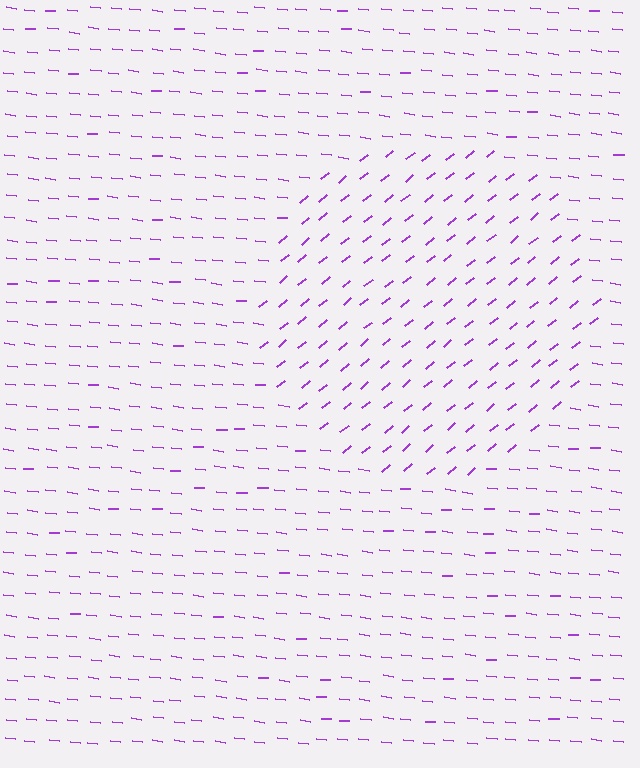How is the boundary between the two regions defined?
The boundary is defined purely by a change in line orientation (approximately 45 degrees difference). All lines are the same color and thickness.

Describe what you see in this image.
The image is filled with small purple line segments. A circle region in the image has lines oriented differently from the surrounding lines, creating a visible texture boundary.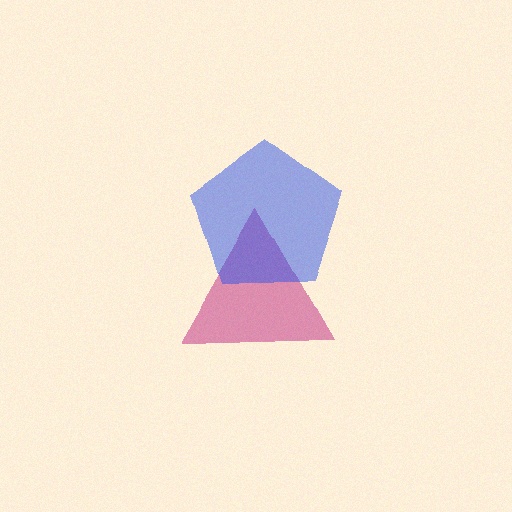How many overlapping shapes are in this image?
There are 2 overlapping shapes in the image.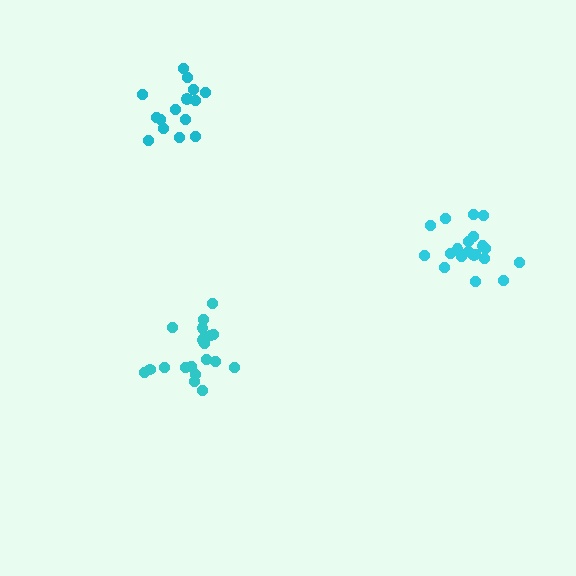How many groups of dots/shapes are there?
There are 3 groups.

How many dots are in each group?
Group 1: 19 dots, Group 2: 20 dots, Group 3: 15 dots (54 total).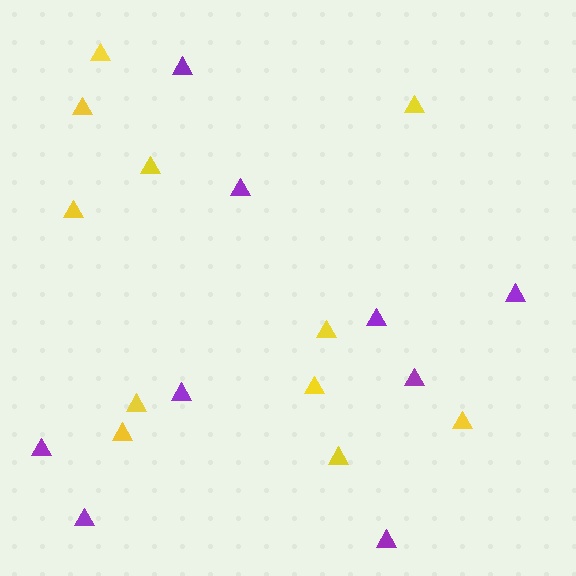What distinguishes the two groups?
There are 2 groups: one group of purple triangles (9) and one group of yellow triangles (11).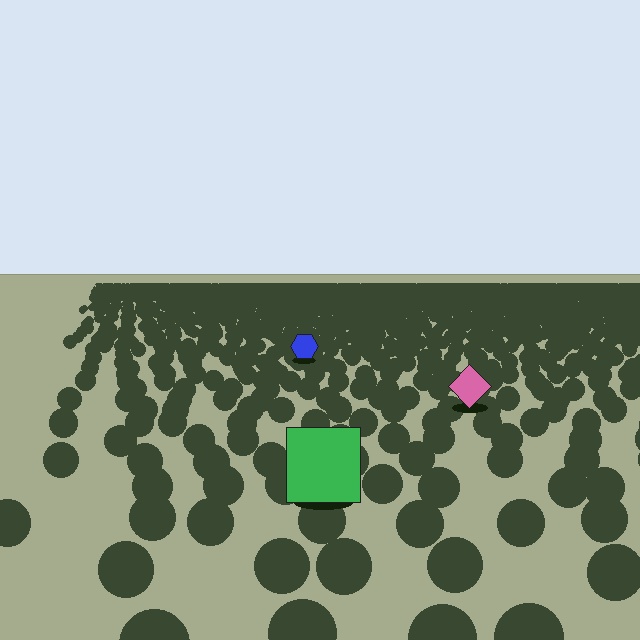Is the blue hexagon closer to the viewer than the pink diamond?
No. The pink diamond is closer — you can tell from the texture gradient: the ground texture is coarser near it.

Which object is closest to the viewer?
The green square is closest. The texture marks near it are larger and more spread out.